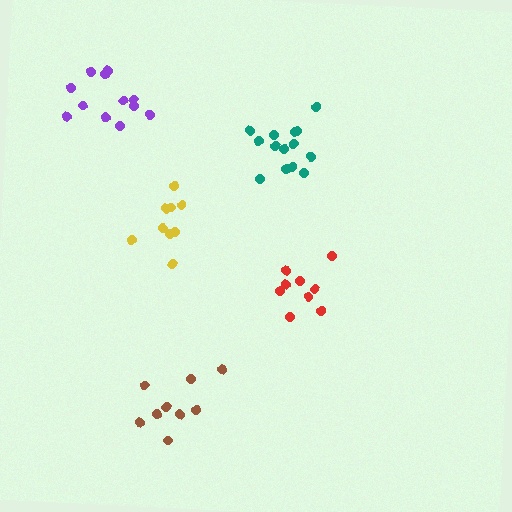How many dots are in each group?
Group 1: 14 dots, Group 2: 12 dots, Group 3: 9 dots, Group 4: 9 dots, Group 5: 9 dots (53 total).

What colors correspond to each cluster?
The clusters are colored: teal, purple, yellow, red, brown.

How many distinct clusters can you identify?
There are 5 distinct clusters.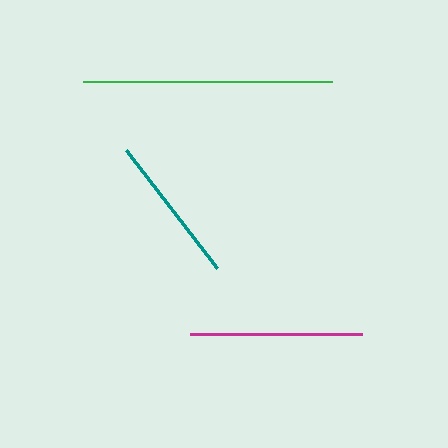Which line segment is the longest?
The green line is the longest at approximately 249 pixels.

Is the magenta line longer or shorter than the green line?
The green line is longer than the magenta line.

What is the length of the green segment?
The green segment is approximately 249 pixels long.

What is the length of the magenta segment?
The magenta segment is approximately 172 pixels long.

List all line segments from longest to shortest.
From longest to shortest: green, magenta, teal.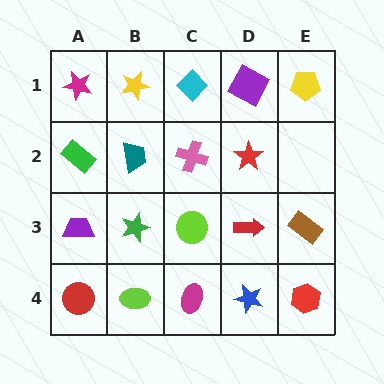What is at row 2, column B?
A teal trapezoid.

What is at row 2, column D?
A red star.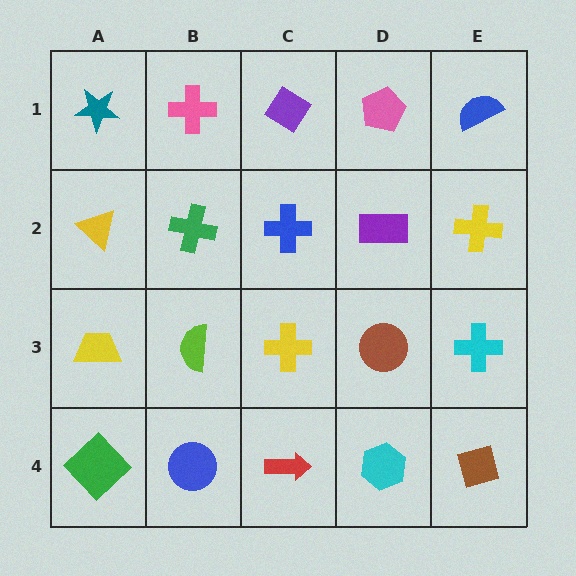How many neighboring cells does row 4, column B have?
3.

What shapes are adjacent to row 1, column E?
A yellow cross (row 2, column E), a pink pentagon (row 1, column D).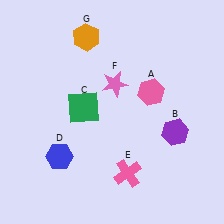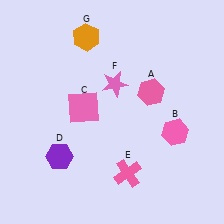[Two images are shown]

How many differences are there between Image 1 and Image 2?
There are 3 differences between the two images.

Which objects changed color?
B changed from purple to pink. C changed from green to pink. D changed from blue to purple.